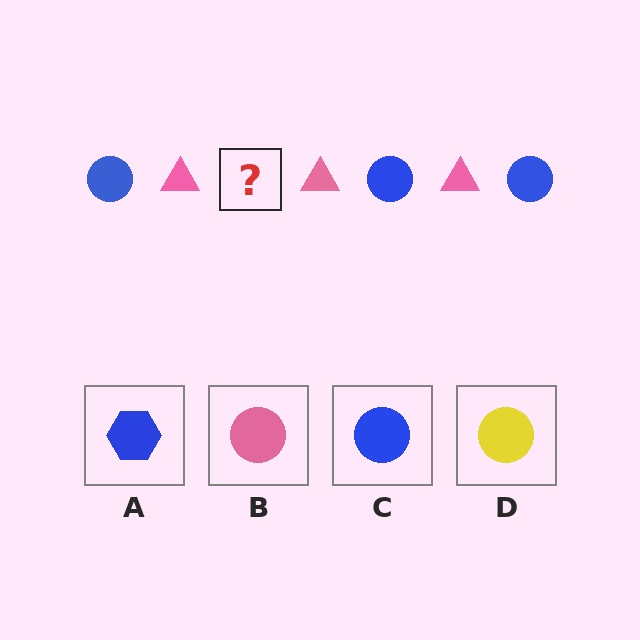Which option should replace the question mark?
Option C.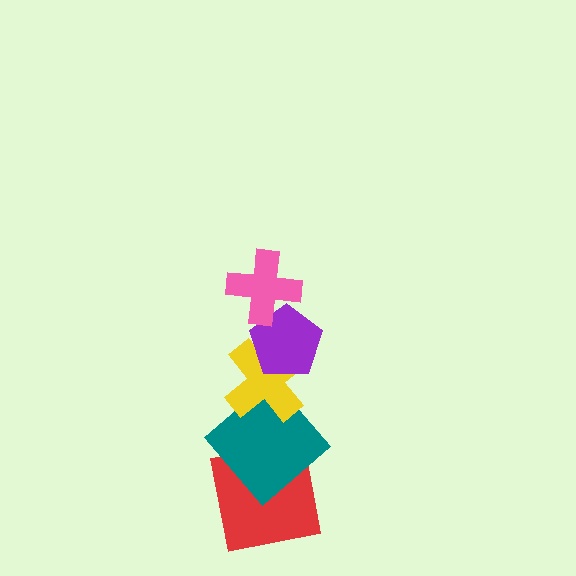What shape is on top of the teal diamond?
The yellow cross is on top of the teal diamond.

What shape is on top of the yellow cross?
The purple pentagon is on top of the yellow cross.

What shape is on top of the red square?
The teal diamond is on top of the red square.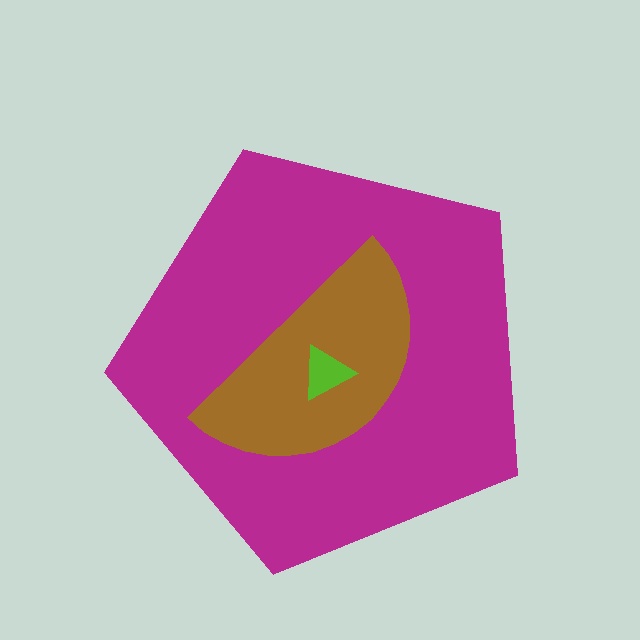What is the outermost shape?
The magenta pentagon.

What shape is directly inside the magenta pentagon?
The brown semicircle.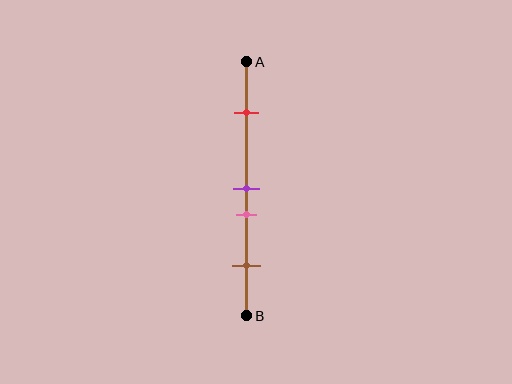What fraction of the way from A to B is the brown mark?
The brown mark is approximately 80% (0.8) of the way from A to B.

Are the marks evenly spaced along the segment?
No, the marks are not evenly spaced.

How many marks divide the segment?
There are 4 marks dividing the segment.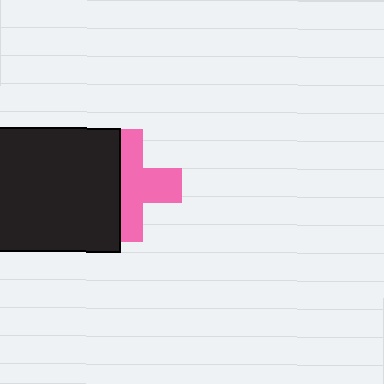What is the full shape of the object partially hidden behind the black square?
The partially hidden object is a pink cross.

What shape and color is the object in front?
The object in front is a black square.